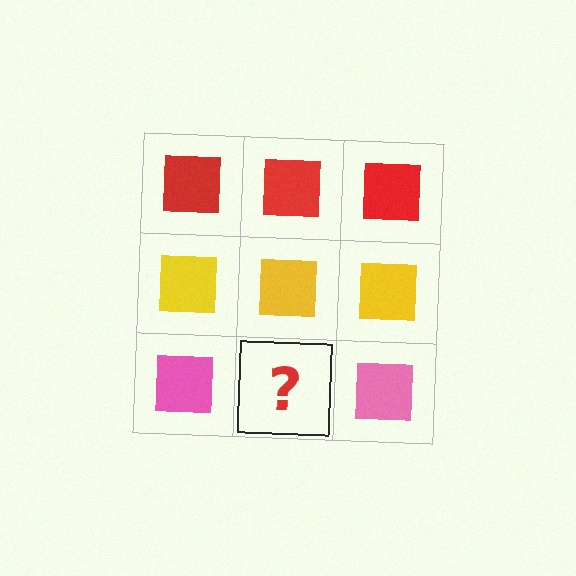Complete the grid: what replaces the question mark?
The question mark should be replaced with a pink square.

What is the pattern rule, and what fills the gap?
The rule is that each row has a consistent color. The gap should be filled with a pink square.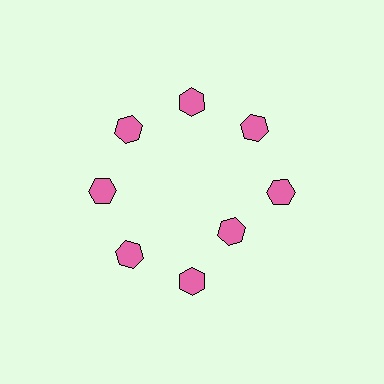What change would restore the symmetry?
The symmetry would be restored by moving it outward, back onto the ring so that all 8 hexagons sit at equal angles and equal distance from the center.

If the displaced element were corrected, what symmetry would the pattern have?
It would have 8-fold rotational symmetry — the pattern would map onto itself every 45 degrees.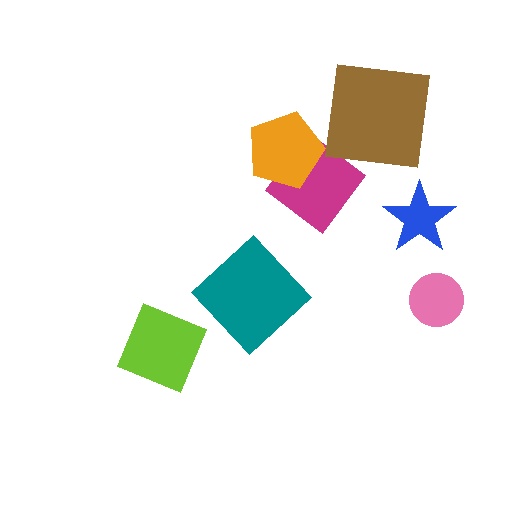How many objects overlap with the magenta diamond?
1 object overlaps with the magenta diamond.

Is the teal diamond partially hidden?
No, no other shape covers it.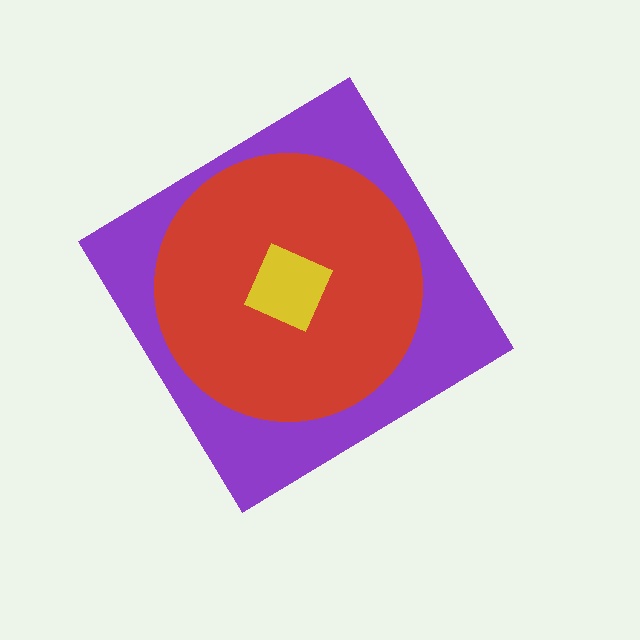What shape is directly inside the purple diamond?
The red circle.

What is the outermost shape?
The purple diamond.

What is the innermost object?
The yellow square.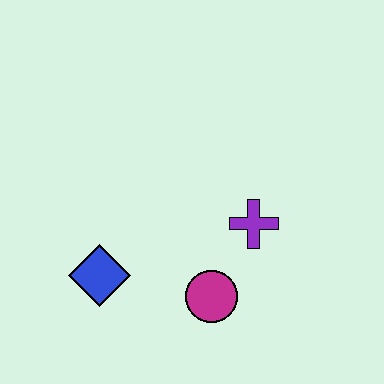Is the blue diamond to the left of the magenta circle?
Yes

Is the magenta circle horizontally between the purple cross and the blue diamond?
Yes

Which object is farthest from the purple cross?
The blue diamond is farthest from the purple cross.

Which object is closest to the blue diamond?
The magenta circle is closest to the blue diamond.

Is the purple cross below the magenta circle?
No